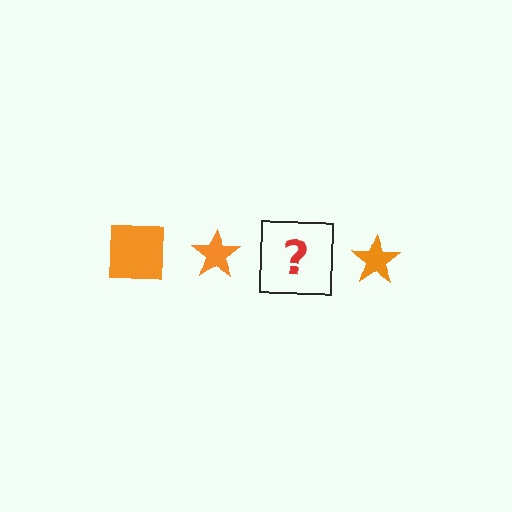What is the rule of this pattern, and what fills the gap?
The rule is that the pattern cycles through square, star shapes in orange. The gap should be filled with an orange square.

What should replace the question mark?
The question mark should be replaced with an orange square.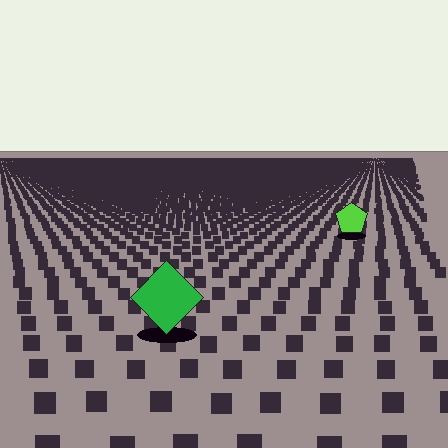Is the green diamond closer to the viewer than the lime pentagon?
Yes. The green diamond is closer — you can tell from the texture gradient: the ground texture is coarser near it.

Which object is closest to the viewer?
The green diamond is closest. The texture marks near it are larger and more spread out.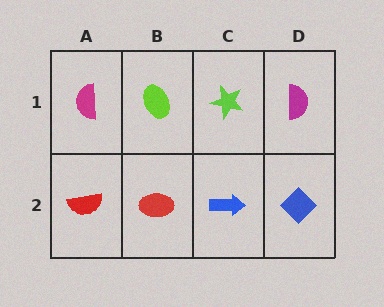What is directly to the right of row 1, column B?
A lime star.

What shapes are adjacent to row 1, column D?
A blue diamond (row 2, column D), a lime star (row 1, column C).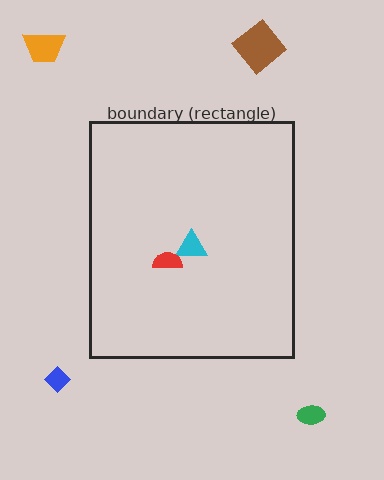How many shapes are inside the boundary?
2 inside, 4 outside.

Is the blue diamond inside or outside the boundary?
Outside.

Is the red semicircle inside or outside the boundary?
Inside.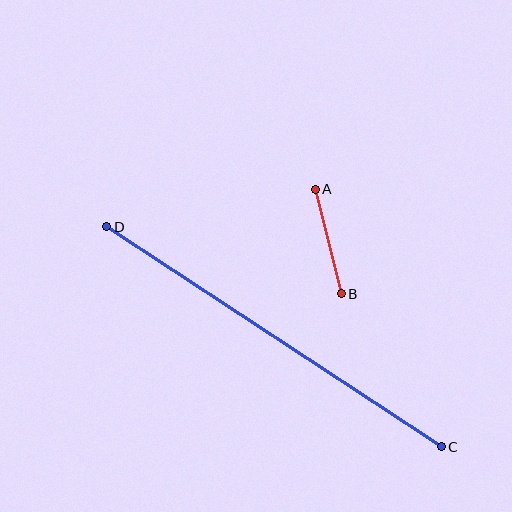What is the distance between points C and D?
The distance is approximately 400 pixels.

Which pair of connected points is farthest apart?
Points C and D are farthest apart.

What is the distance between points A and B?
The distance is approximately 108 pixels.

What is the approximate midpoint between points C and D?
The midpoint is at approximately (274, 337) pixels.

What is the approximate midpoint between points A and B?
The midpoint is at approximately (328, 241) pixels.